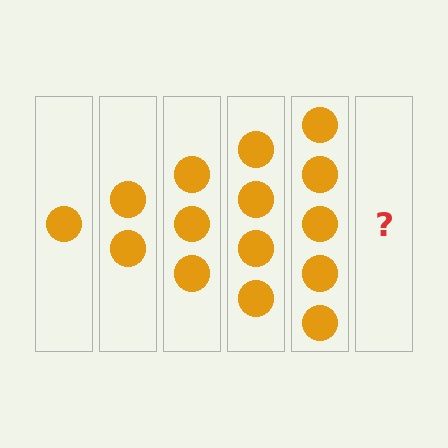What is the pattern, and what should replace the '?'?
The pattern is that each step adds one more circle. The '?' should be 6 circles.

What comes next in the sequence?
The next element should be 6 circles.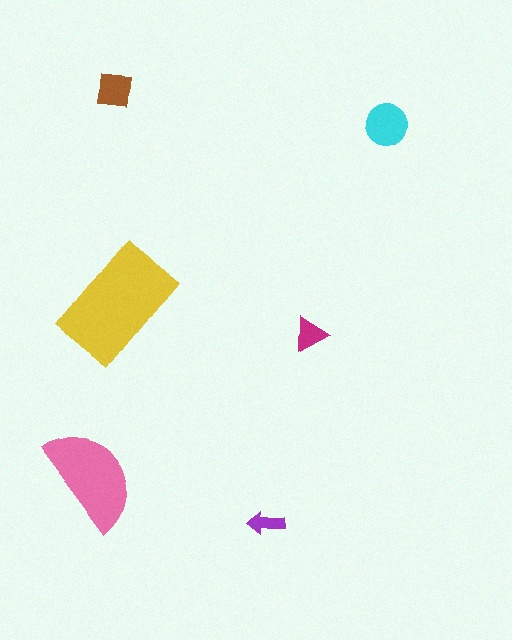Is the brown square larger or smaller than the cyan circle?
Smaller.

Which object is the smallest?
The purple arrow.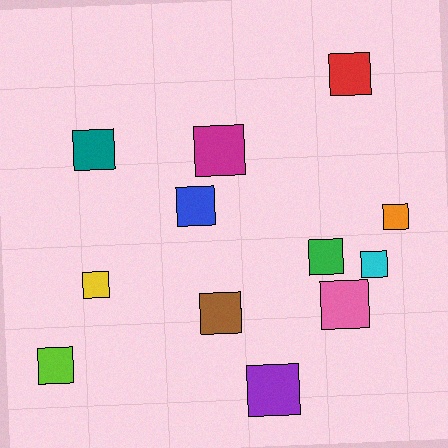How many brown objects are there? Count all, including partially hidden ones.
There is 1 brown object.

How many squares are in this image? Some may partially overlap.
There are 12 squares.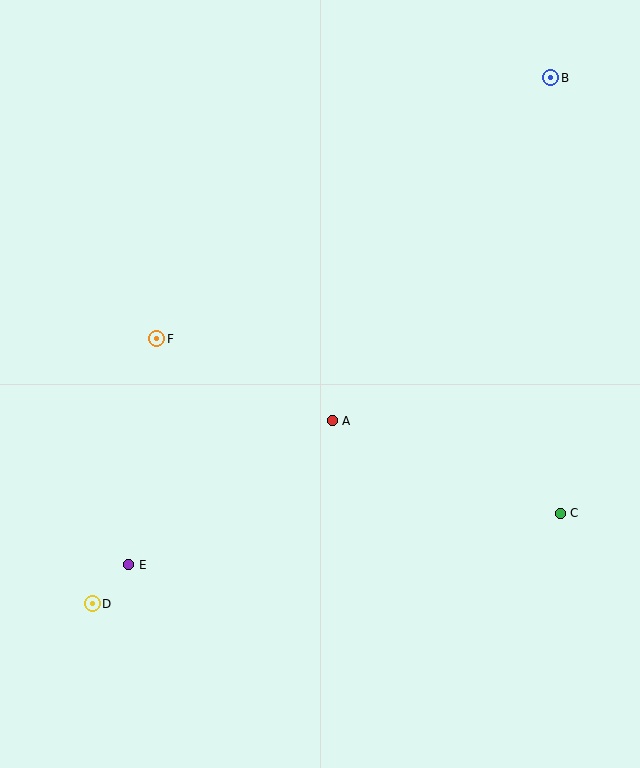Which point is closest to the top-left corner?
Point F is closest to the top-left corner.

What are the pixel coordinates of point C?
Point C is at (560, 513).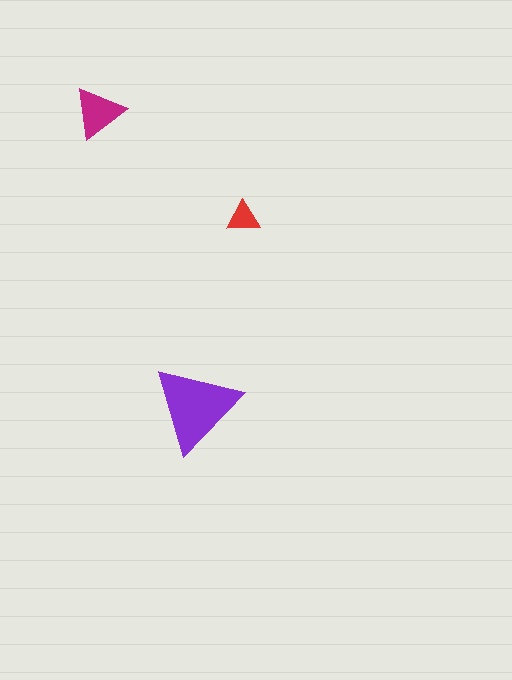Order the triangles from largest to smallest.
the purple one, the magenta one, the red one.